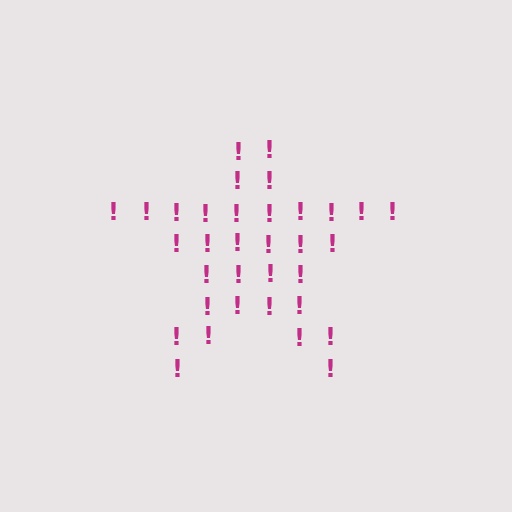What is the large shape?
The large shape is a star.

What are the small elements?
The small elements are exclamation marks.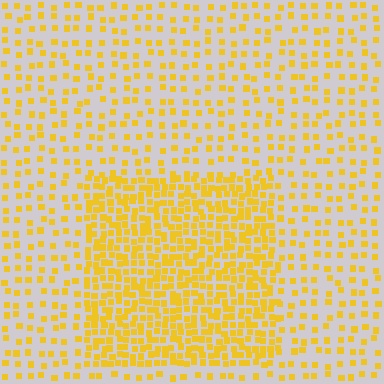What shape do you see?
I see a rectangle.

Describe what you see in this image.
The image contains small yellow elements arranged at two different densities. A rectangle-shaped region is visible where the elements are more densely packed than the surrounding area.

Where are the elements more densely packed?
The elements are more densely packed inside the rectangle boundary.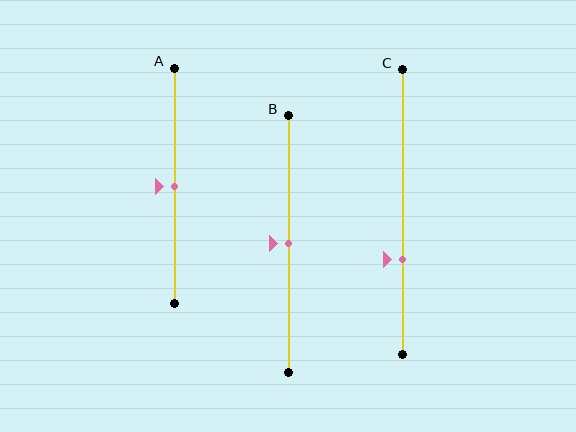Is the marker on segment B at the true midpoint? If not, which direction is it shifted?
Yes, the marker on segment B is at the true midpoint.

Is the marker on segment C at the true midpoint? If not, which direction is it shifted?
No, the marker on segment C is shifted downward by about 17% of the segment length.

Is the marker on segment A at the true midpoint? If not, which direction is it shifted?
Yes, the marker on segment A is at the true midpoint.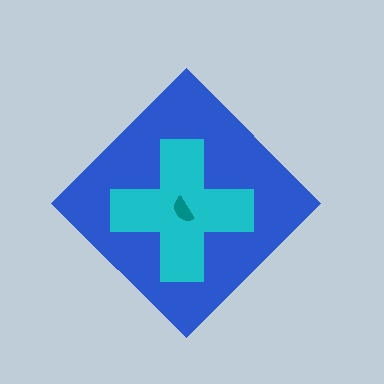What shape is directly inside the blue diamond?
The cyan cross.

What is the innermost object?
The teal semicircle.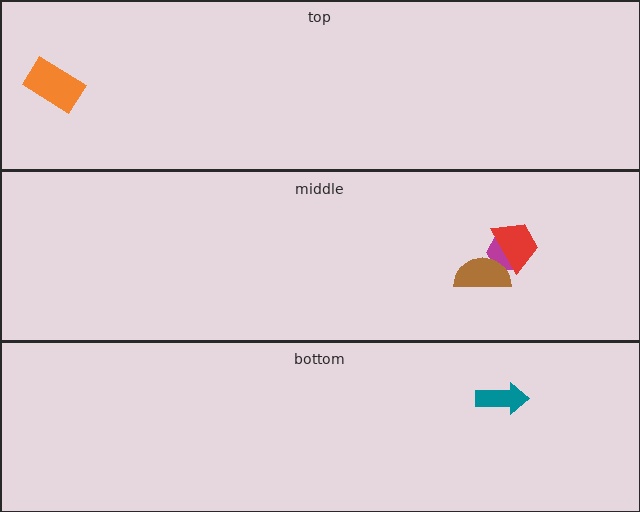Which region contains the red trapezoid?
The middle region.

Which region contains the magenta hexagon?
The middle region.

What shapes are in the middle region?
The magenta hexagon, the brown semicircle, the red trapezoid.